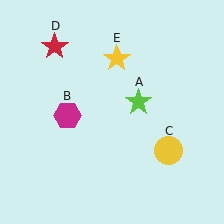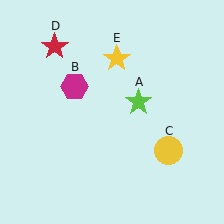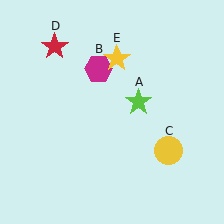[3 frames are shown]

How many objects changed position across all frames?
1 object changed position: magenta hexagon (object B).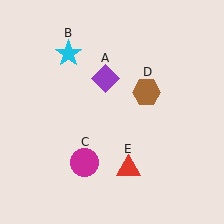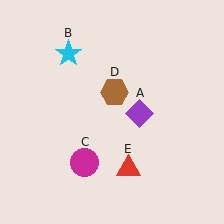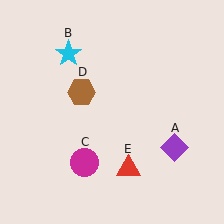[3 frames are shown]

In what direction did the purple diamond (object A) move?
The purple diamond (object A) moved down and to the right.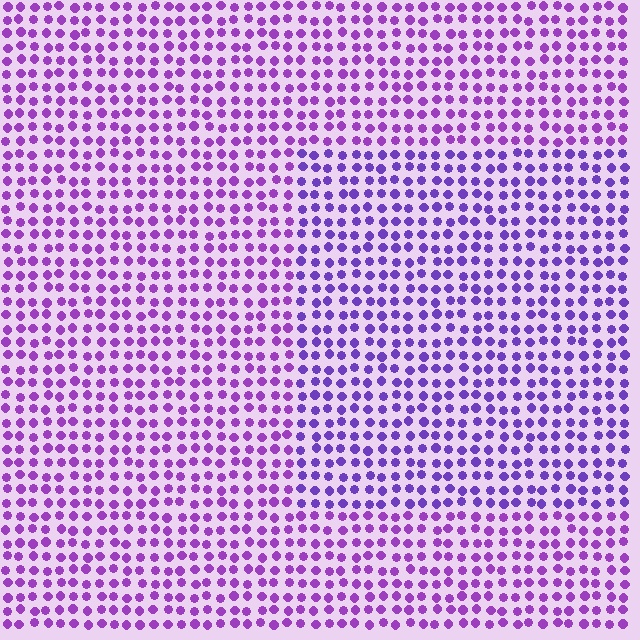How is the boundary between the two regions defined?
The boundary is defined purely by a slight shift in hue (about 22 degrees). Spacing, size, and orientation are identical on both sides.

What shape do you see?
I see a rectangle.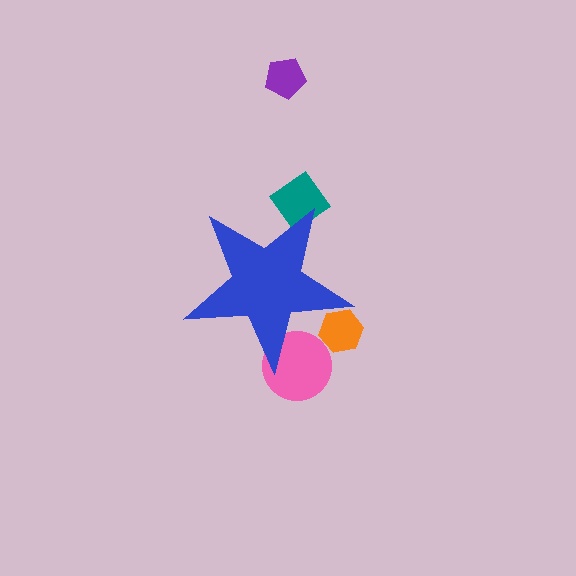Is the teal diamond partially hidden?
Yes, the teal diamond is partially hidden behind the blue star.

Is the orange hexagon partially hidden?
Yes, the orange hexagon is partially hidden behind the blue star.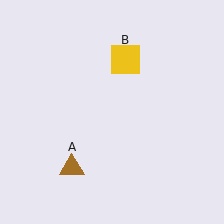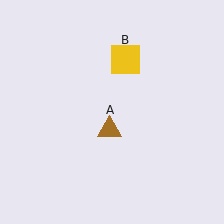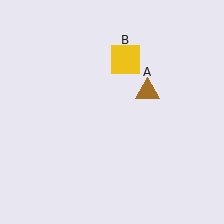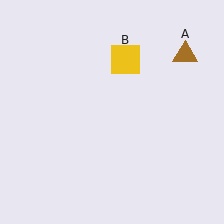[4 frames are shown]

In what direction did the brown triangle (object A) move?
The brown triangle (object A) moved up and to the right.